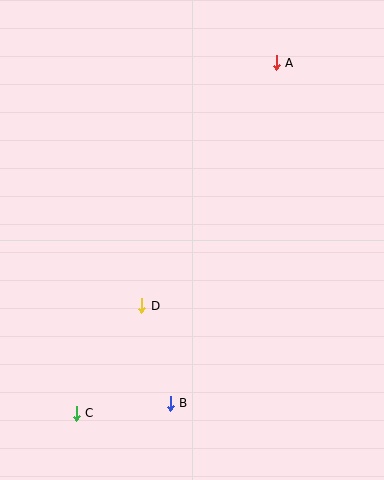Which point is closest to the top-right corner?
Point A is closest to the top-right corner.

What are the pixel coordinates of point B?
Point B is at (170, 403).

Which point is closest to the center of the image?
Point D at (142, 306) is closest to the center.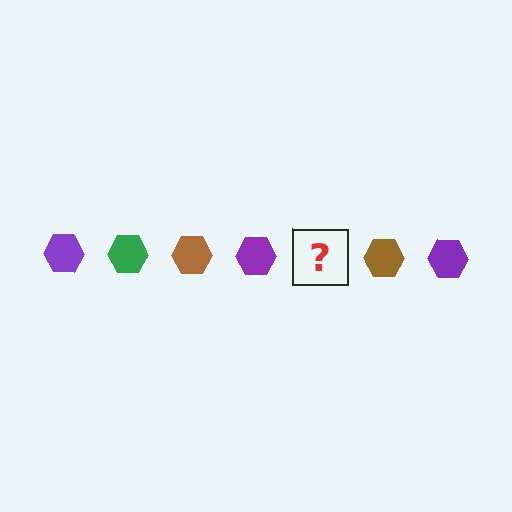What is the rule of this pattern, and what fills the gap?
The rule is that the pattern cycles through purple, green, brown hexagons. The gap should be filled with a green hexagon.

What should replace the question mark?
The question mark should be replaced with a green hexagon.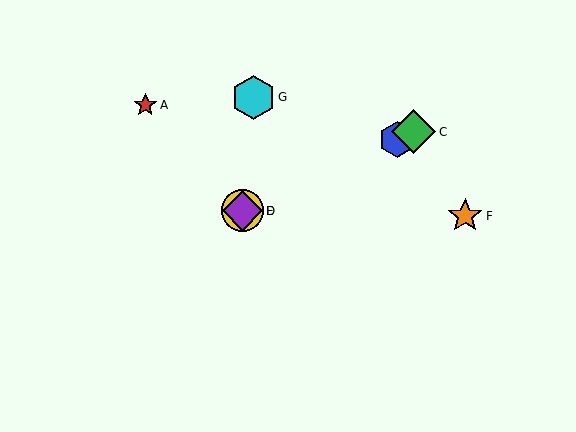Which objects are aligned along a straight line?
Objects B, C, D, E are aligned along a straight line.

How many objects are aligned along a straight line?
4 objects (B, C, D, E) are aligned along a straight line.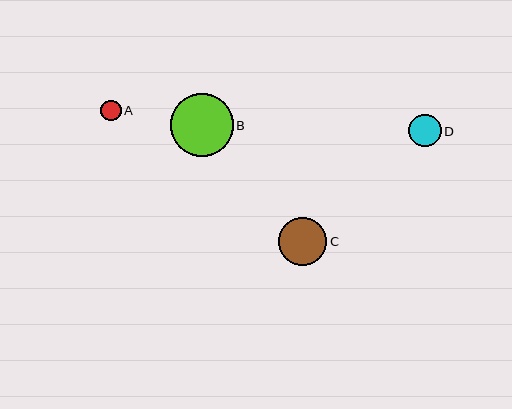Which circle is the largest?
Circle B is the largest with a size of approximately 63 pixels.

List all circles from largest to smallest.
From largest to smallest: B, C, D, A.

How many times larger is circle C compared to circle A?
Circle C is approximately 2.4 times the size of circle A.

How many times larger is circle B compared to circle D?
Circle B is approximately 1.9 times the size of circle D.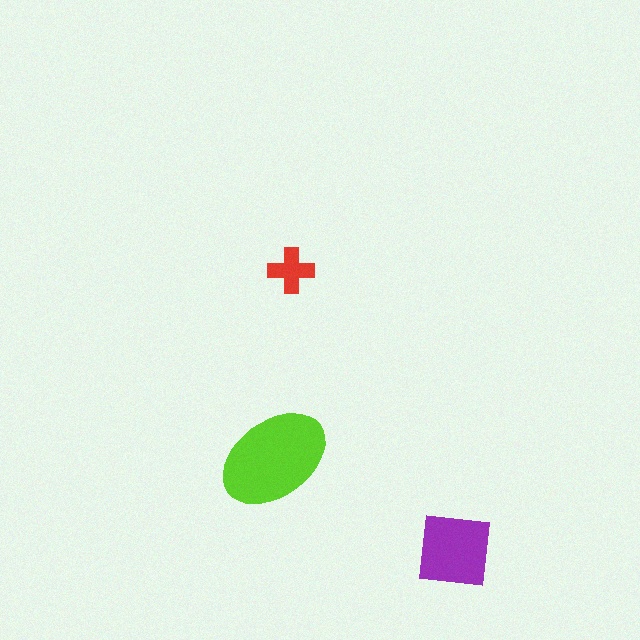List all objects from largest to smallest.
The lime ellipse, the purple square, the red cross.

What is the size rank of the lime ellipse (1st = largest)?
1st.